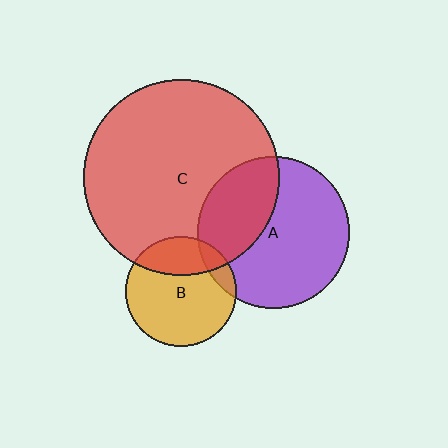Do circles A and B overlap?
Yes.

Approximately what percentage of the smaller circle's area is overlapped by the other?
Approximately 10%.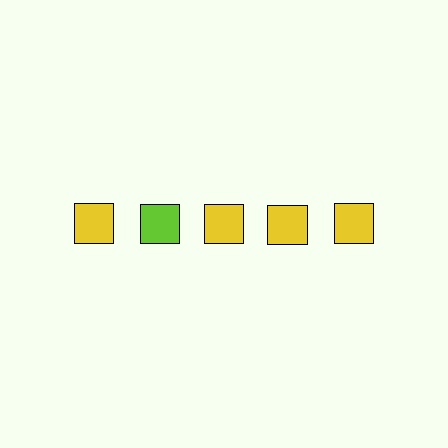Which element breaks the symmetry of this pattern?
The lime square in the top row, second from left column breaks the symmetry. All other shapes are yellow squares.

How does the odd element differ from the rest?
It has a different color: lime instead of yellow.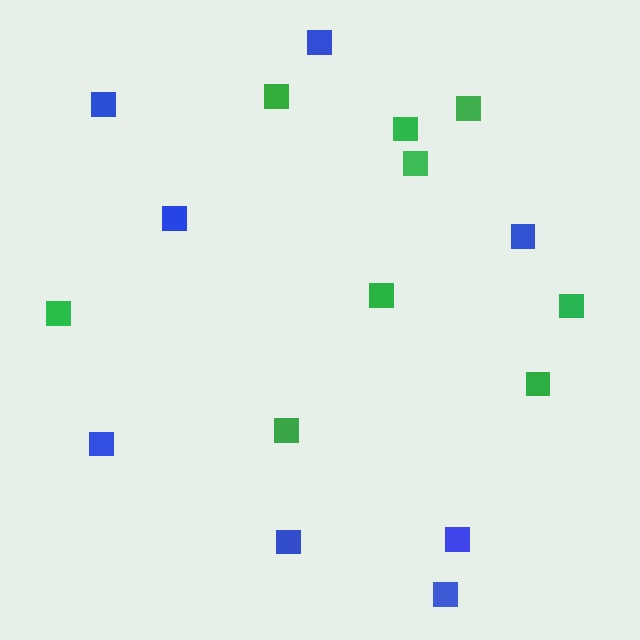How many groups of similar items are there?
There are 2 groups: one group of blue squares (8) and one group of green squares (9).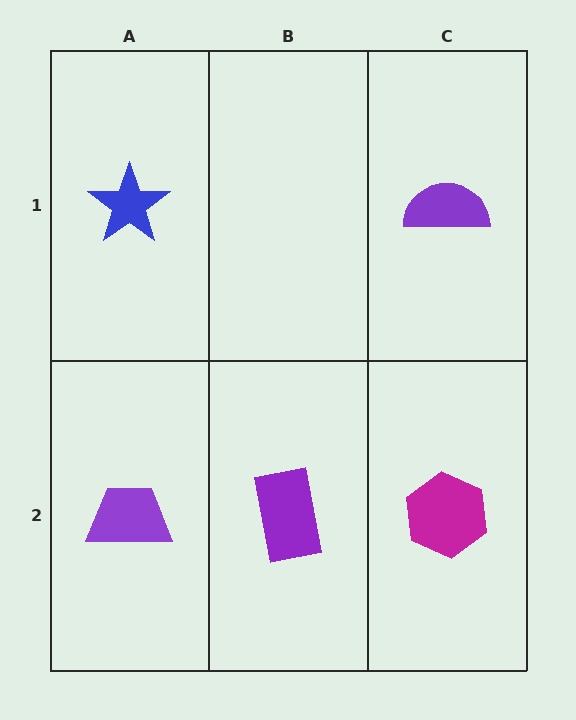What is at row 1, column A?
A blue star.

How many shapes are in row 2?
3 shapes.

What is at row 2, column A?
A purple trapezoid.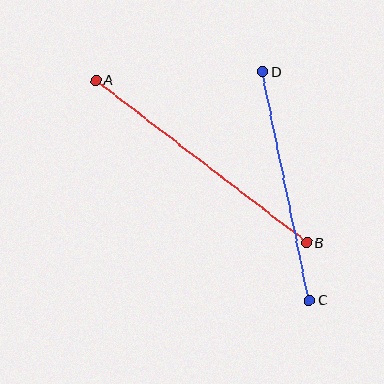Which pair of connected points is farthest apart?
Points A and B are farthest apart.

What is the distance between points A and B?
The distance is approximately 266 pixels.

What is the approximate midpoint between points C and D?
The midpoint is at approximately (286, 186) pixels.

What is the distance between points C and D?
The distance is approximately 233 pixels.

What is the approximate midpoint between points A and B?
The midpoint is at approximately (201, 161) pixels.